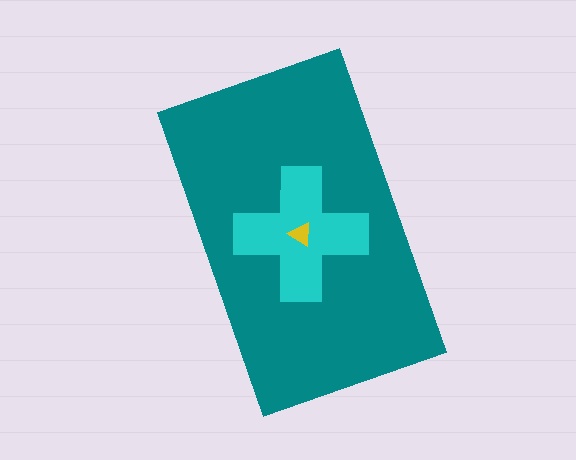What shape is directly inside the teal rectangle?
The cyan cross.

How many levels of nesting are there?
3.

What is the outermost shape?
The teal rectangle.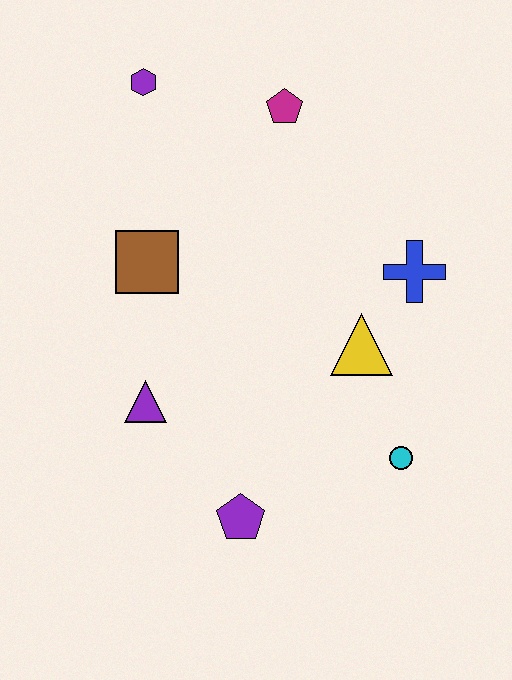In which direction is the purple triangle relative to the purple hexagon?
The purple triangle is below the purple hexagon.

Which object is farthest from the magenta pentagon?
The purple pentagon is farthest from the magenta pentagon.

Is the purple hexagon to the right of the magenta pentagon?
No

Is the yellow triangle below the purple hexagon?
Yes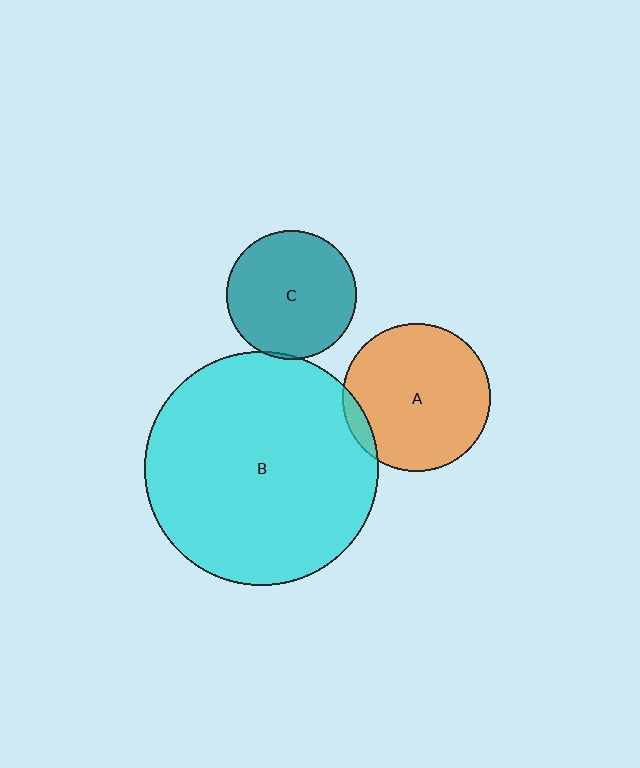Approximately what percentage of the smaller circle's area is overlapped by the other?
Approximately 5%.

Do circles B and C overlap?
Yes.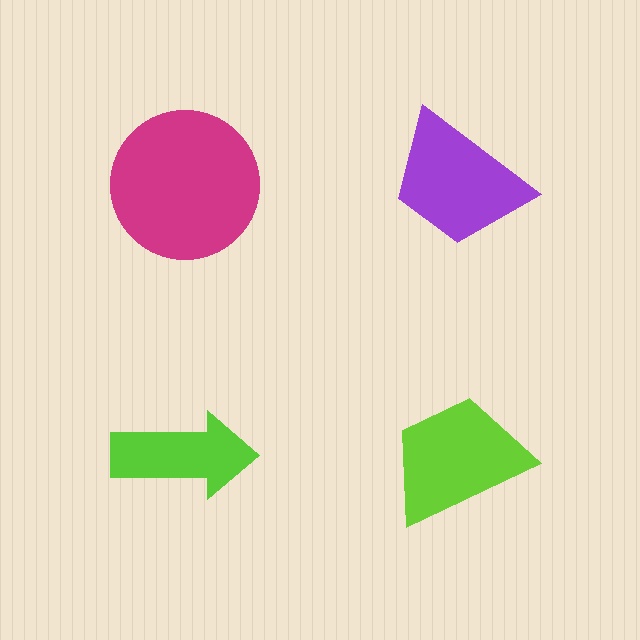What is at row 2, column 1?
A lime arrow.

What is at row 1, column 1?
A magenta circle.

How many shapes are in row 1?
2 shapes.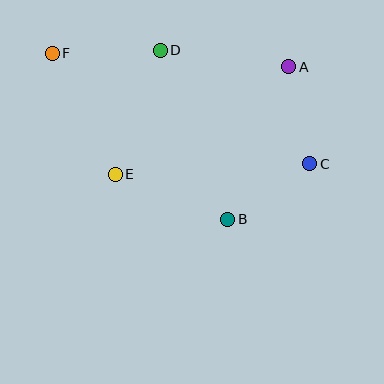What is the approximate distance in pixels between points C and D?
The distance between C and D is approximately 188 pixels.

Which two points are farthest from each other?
Points C and F are farthest from each other.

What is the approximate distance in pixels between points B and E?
The distance between B and E is approximately 121 pixels.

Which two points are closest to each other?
Points B and C are closest to each other.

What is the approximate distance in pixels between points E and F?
The distance between E and F is approximately 136 pixels.